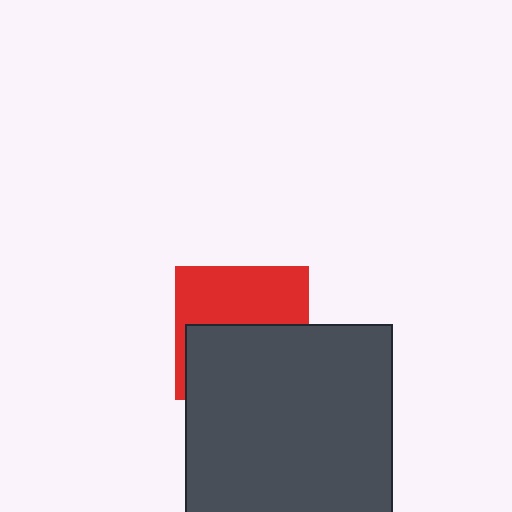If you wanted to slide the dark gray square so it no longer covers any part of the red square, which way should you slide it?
Slide it down — that is the most direct way to separate the two shapes.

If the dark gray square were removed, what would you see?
You would see the complete red square.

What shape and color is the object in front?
The object in front is a dark gray square.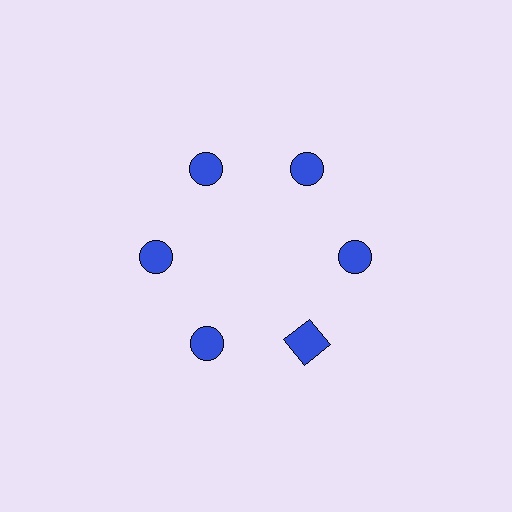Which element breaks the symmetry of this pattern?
The blue square at roughly the 5 o'clock position breaks the symmetry. All other shapes are blue circles.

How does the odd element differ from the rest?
It has a different shape: square instead of circle.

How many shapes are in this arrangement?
There are 6 shapes arranged in a ring pattern.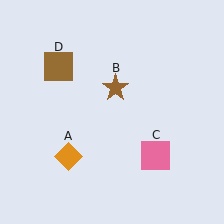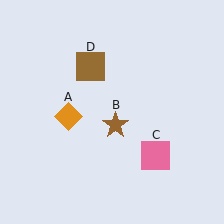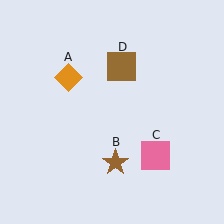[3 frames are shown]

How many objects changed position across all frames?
3 objects changed position: orange diamond (object A), brown star (object B), brown square (object D).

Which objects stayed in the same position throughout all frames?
Pink square (object C) remained stationary.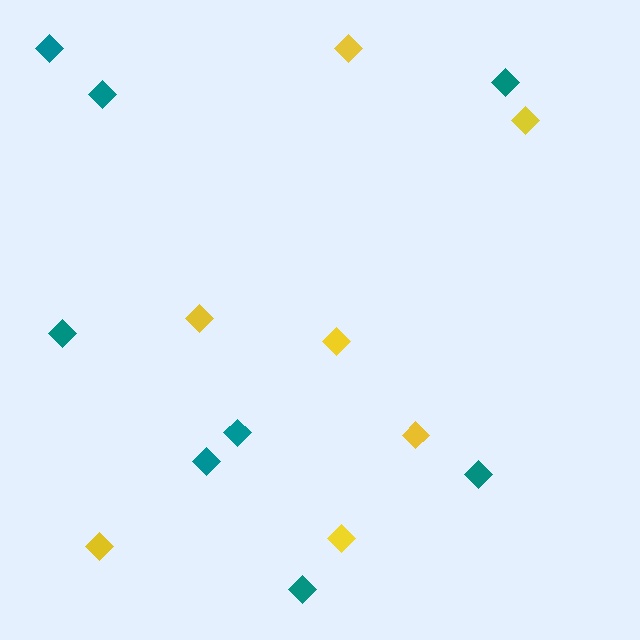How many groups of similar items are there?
There are 2 groups: one group of teal diamonds (8) and one group of yellow diamonds (7).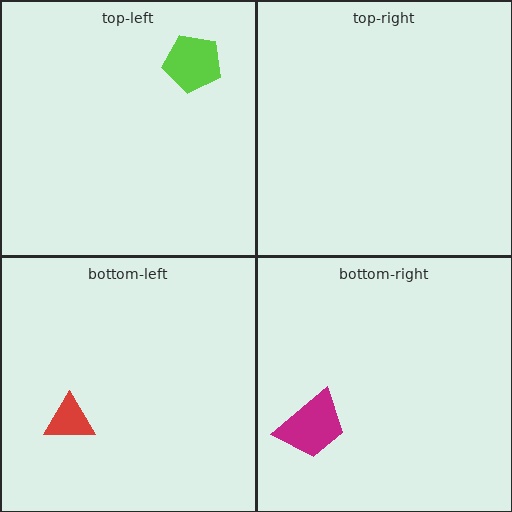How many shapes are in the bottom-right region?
1.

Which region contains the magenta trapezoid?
The bottom-right region.